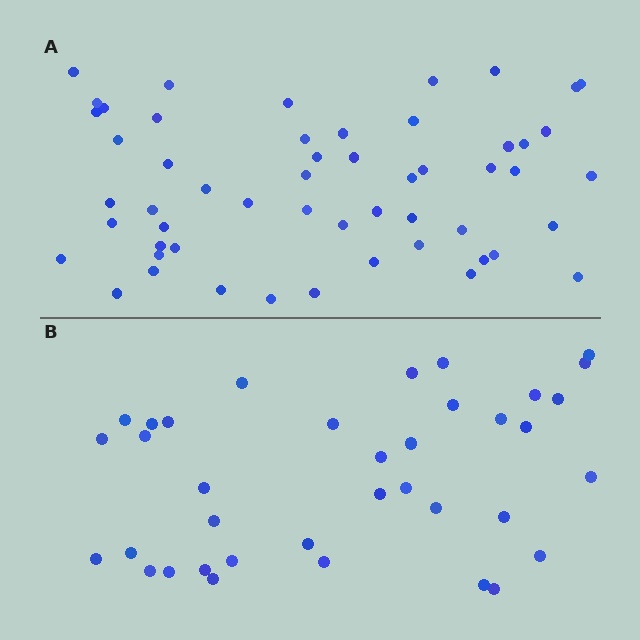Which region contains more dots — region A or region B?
Region A (the top region) has more dots.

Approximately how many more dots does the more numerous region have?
Region A has approximately 15 more dots than region B.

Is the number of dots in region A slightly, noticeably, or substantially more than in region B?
Region A has substantially more. The ratio is roughly 1.5 to 1.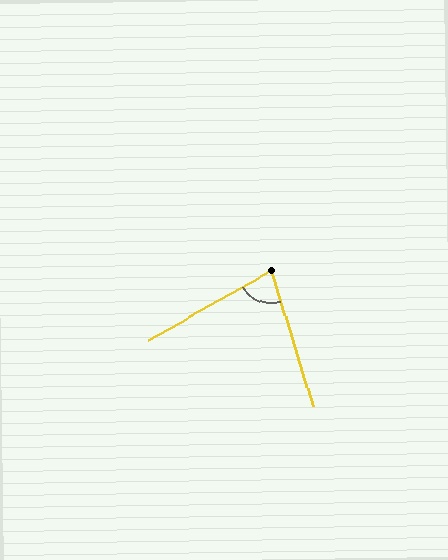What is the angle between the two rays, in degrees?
Approximately 77 degrees.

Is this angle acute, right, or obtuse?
It is acute.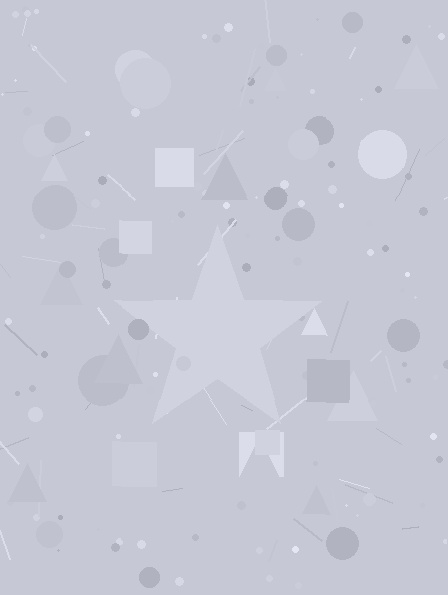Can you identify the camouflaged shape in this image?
The camouflaged shape is a star.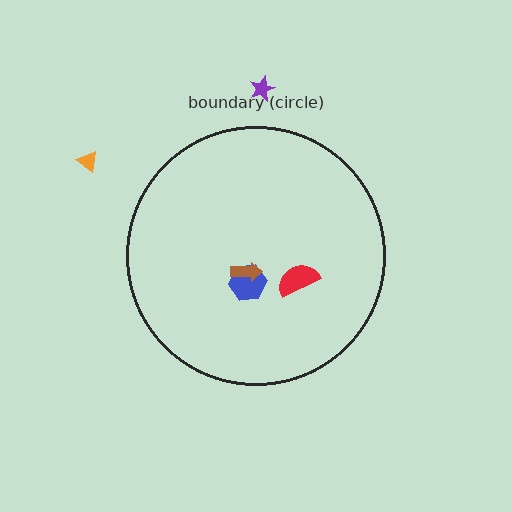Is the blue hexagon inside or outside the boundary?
Inside.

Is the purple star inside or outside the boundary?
Outside.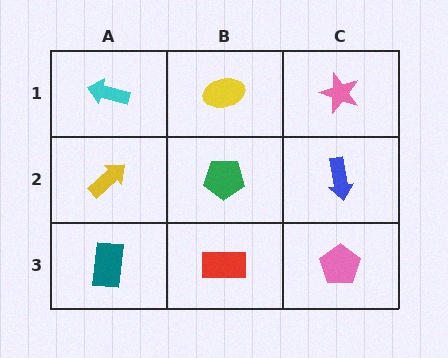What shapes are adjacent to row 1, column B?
A green pentagon (row 2, column B), a cyan arrow (row 1, column A), a pink star (row 1, column C).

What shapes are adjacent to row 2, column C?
A pink star (row 1, column C), a pink pentagon (row 3, column C), a green pentagon (row 2, column B).